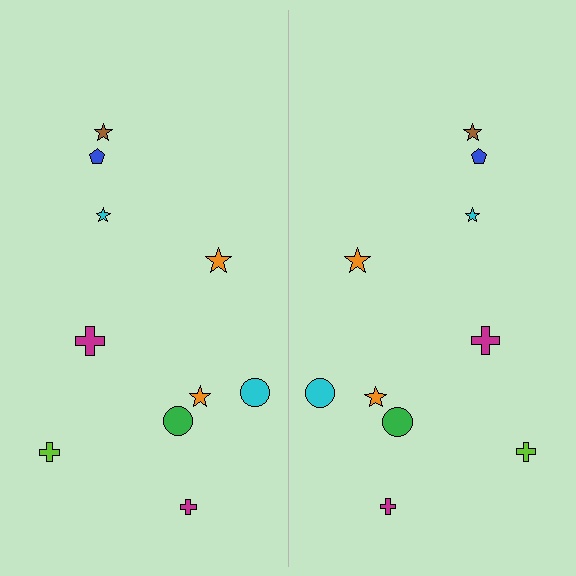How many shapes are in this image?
There are 20 shapes in this image.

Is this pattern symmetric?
Yes, this pattern has bilateral (reflection) symmetry.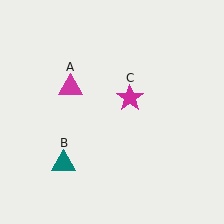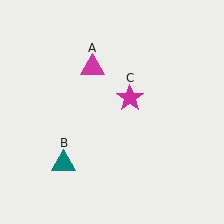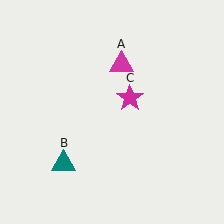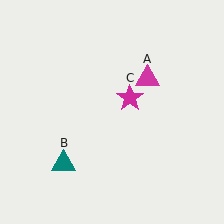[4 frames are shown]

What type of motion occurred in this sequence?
The magenta triangle (object A) rotated clockwise around the center of the scene.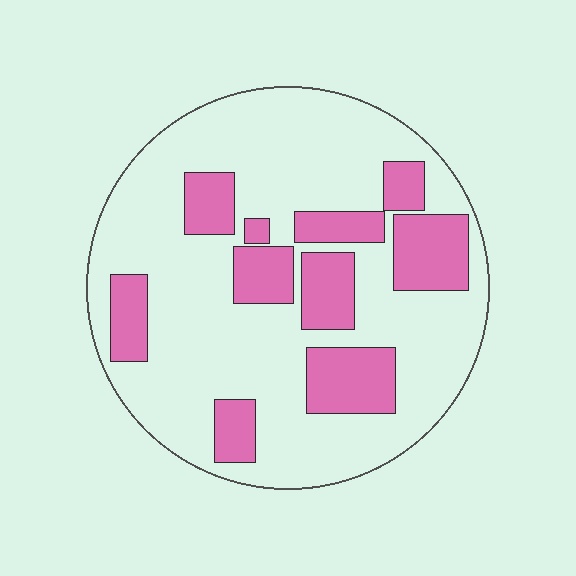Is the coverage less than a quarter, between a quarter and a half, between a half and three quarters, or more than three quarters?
Between a quarter and a half.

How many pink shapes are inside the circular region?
10.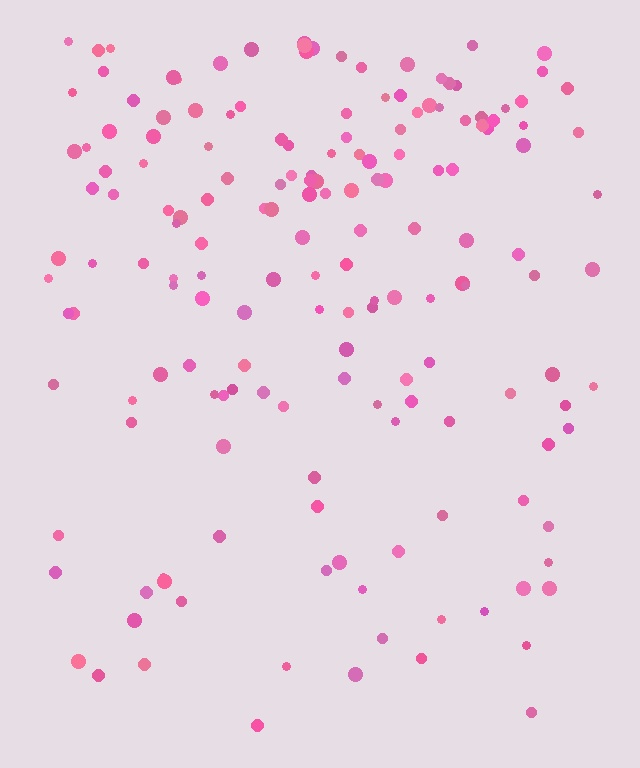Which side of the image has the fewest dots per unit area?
The bottom.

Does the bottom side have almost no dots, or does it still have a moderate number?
Still a moderate number, just noticeably fewer than the top.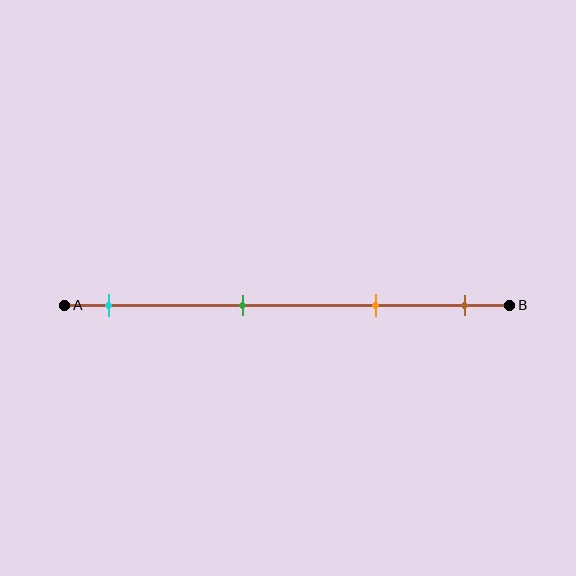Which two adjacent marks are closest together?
The orange and brown marks are the closest adjacent pair.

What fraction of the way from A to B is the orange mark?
The orange mark is approximately 70% (0.7) of the way from A to B.